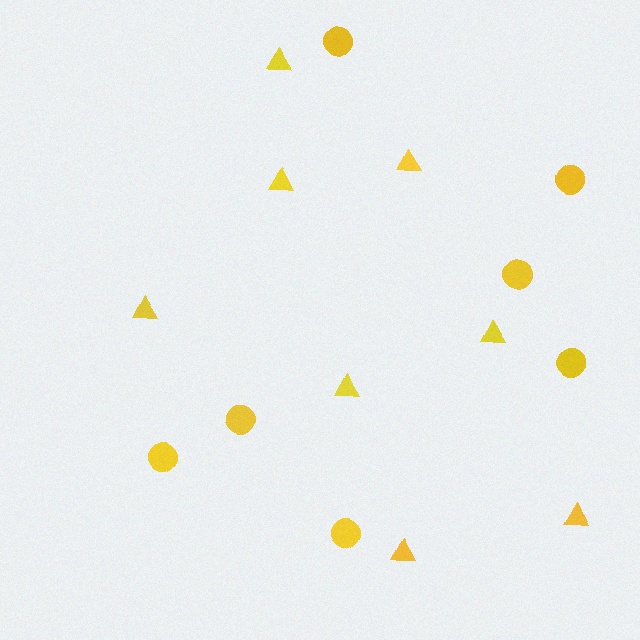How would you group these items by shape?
There are 2 groups: one group of triangles (8) and one group of circles (7).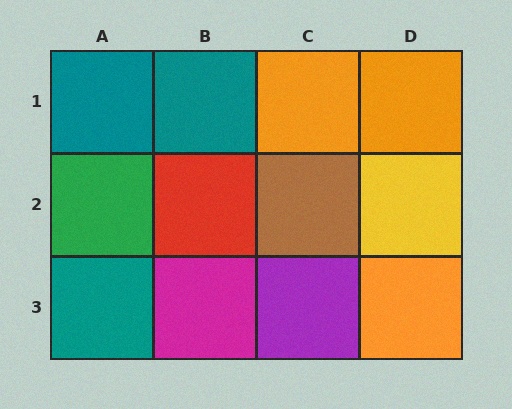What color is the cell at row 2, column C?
Brown.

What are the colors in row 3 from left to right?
Teal, magenta, purple, orange.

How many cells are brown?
1 cell is brown.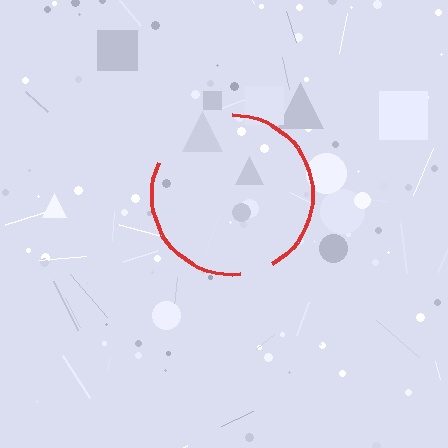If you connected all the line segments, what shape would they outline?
They would outline a circle.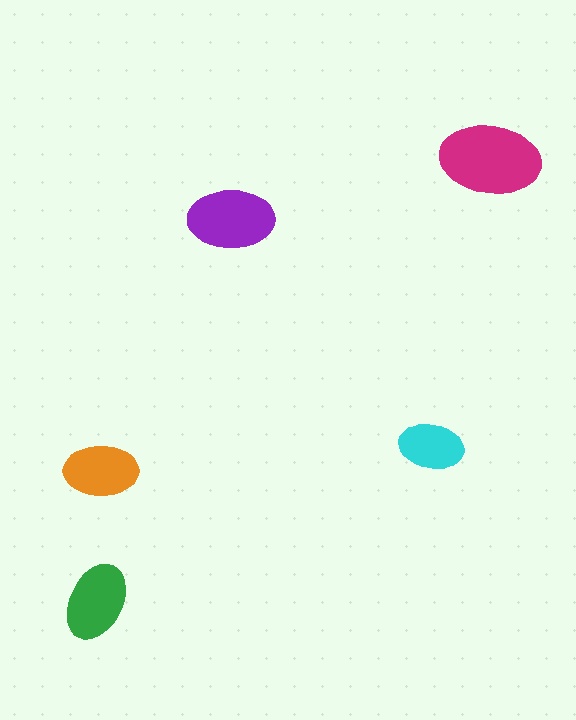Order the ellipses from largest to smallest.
the magenta one, the purple one, the green one, the orange one, the cyan one.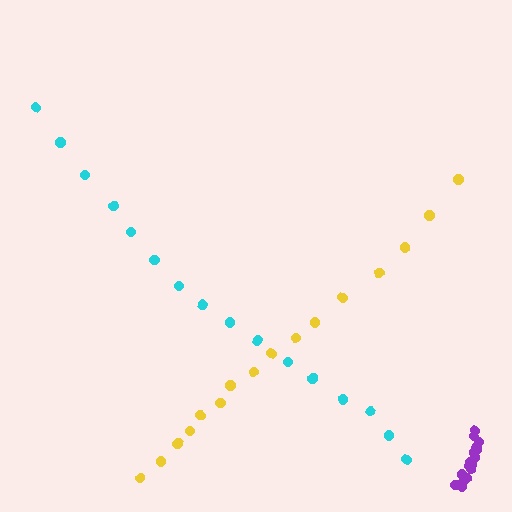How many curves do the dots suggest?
There are 3 distinct paths.